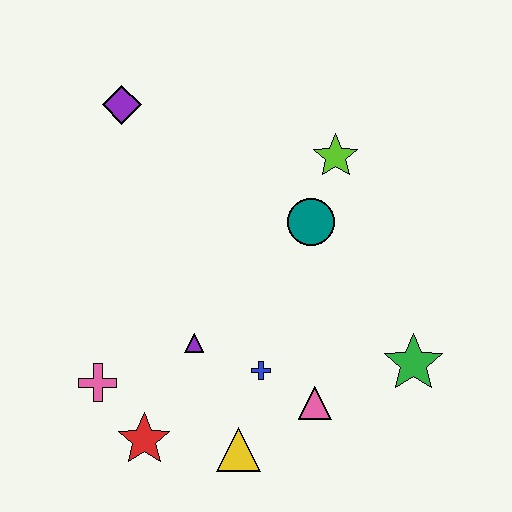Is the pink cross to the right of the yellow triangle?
No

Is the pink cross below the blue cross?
Yes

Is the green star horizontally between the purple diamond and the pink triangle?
No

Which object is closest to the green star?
The pink triangle is closest to the green star.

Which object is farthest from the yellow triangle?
The purple diamond is farthest from the yellow triangle.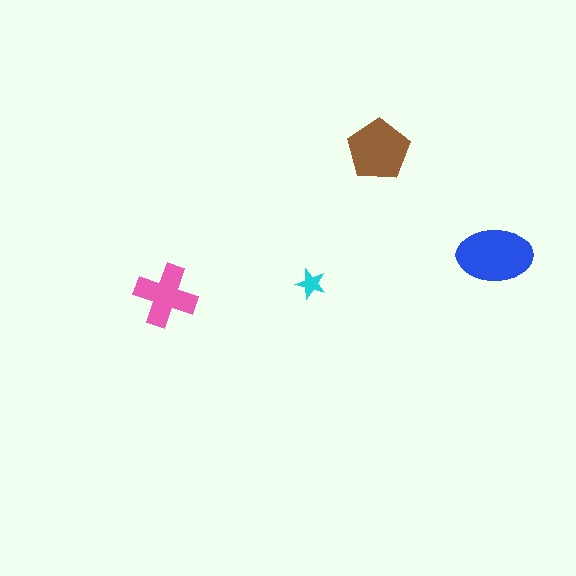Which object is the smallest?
The cyan star.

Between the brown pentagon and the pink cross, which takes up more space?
The brown pentagon.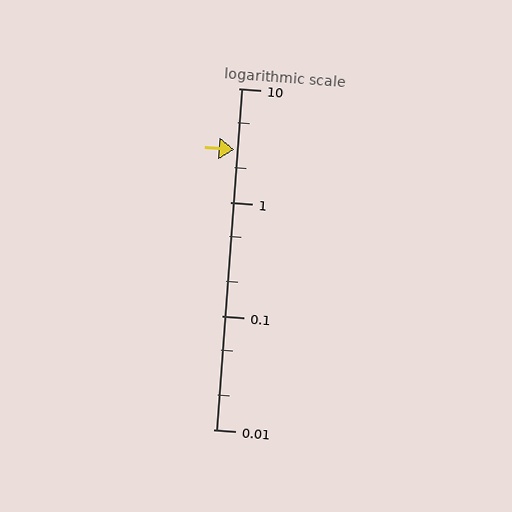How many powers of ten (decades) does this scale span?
The scale spans 3 decades, from 0.01 to 10.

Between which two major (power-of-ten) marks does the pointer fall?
The pointer is between 1 and 10.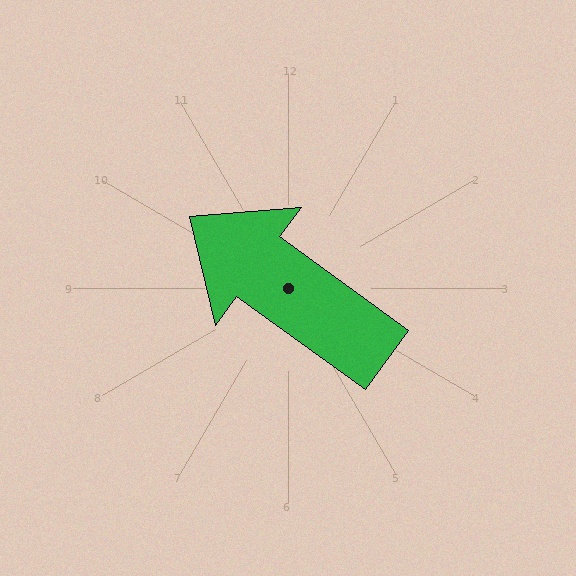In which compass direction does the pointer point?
Northwest.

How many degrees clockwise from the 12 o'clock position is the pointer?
Approximately 306 degrees.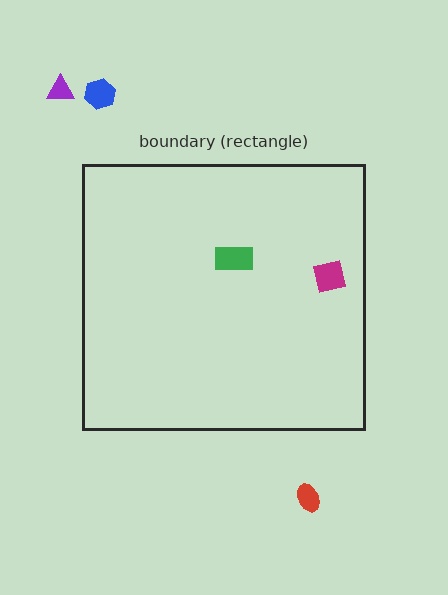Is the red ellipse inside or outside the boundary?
Outside.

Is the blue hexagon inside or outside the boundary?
Outside.